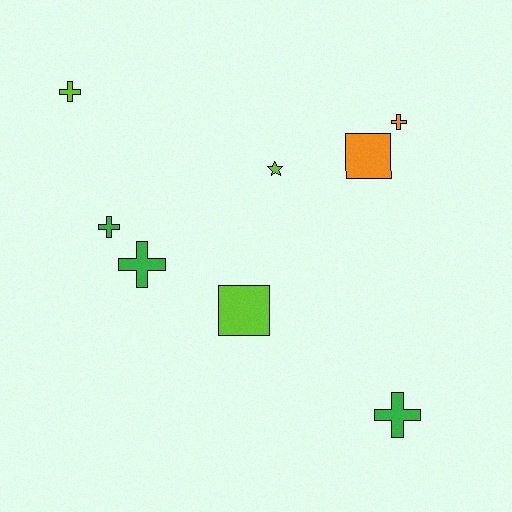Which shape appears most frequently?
Cross, with 5 objects.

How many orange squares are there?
There is 1 orange square.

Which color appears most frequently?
Lime, with 3 objects.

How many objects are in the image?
There are 8 objects.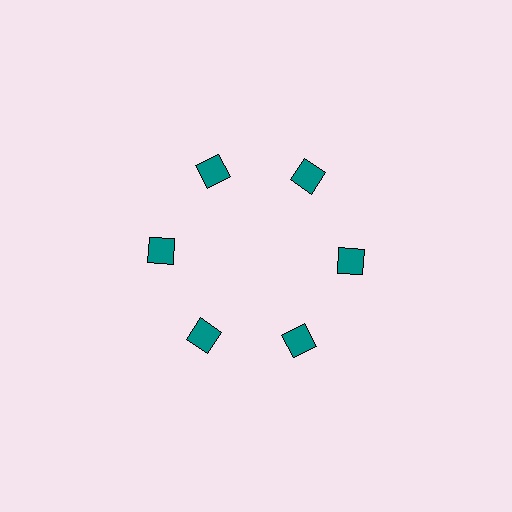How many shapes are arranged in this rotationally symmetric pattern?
There are 6 shapes, arranged in 6 groups of 1.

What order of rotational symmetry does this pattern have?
This pattern has 6-fold rotational symmetry.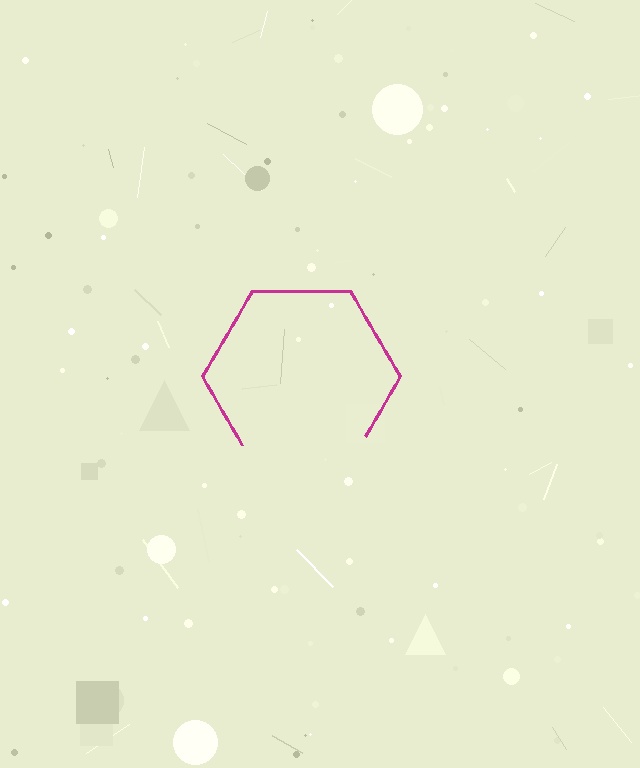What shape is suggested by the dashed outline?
The dashed outline suggests a hexagon.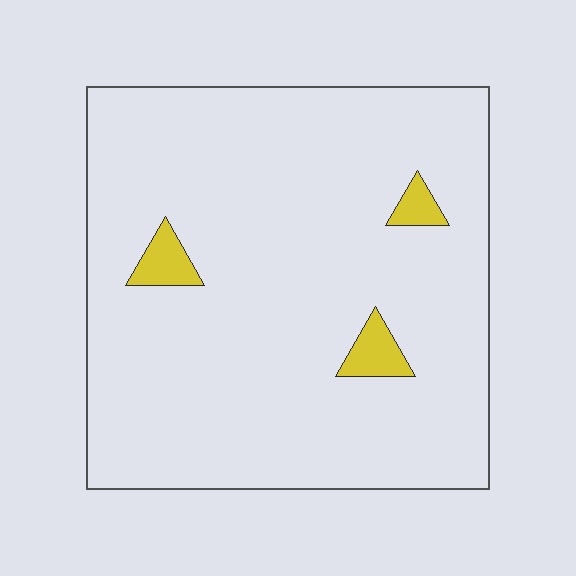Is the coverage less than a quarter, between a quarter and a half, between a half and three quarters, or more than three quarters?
Less than a quarter.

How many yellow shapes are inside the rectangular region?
3.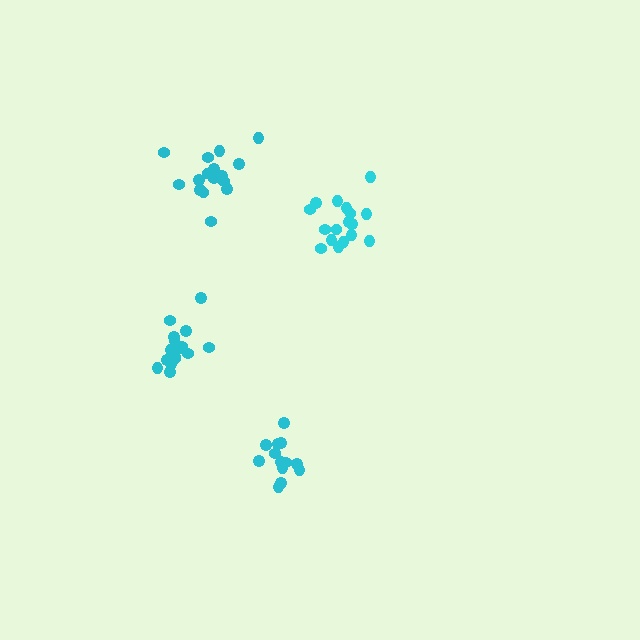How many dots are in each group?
Group 1: 17 dots, Group 2: 17 dots, Group 3: 17 dots, Group 4: 13 dots (64 total).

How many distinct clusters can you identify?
There are 4 distinct clusters.